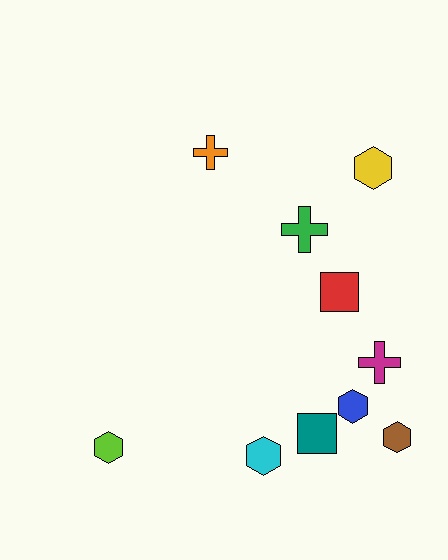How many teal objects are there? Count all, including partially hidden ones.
There is 1 teal object.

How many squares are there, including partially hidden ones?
There are 2 squares.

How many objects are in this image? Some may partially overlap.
There are 10 objects.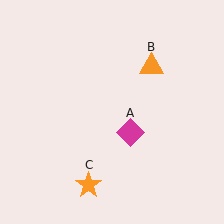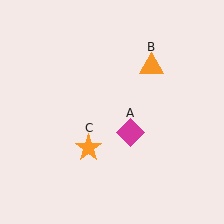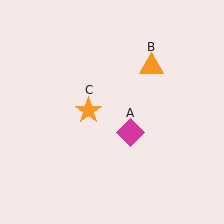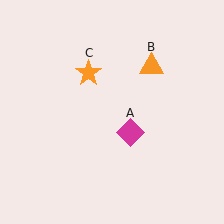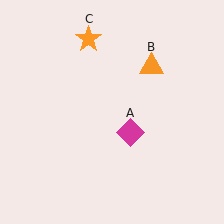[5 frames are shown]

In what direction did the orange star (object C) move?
The orange star (object C) moved up.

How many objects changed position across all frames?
1 object changed position: orange star (object C).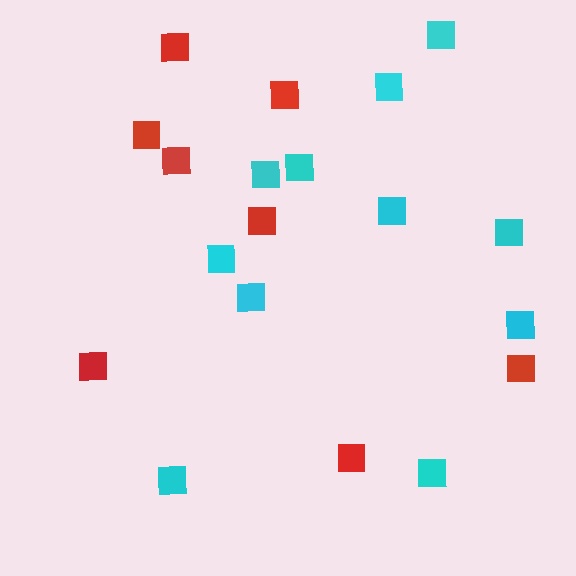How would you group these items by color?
There are 2 groups: one group of cyan squares (11) and one group of red squares (8).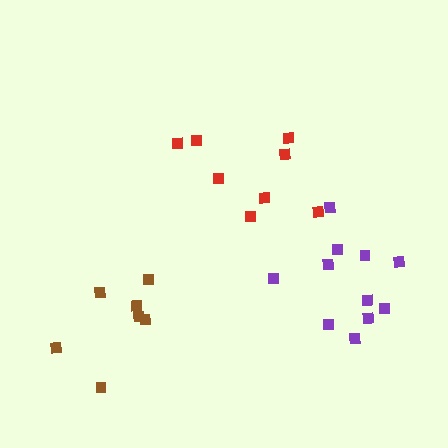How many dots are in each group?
Group 1: 8 dots, Group 2: 7 dots, Group 3: 11 dots (26 total).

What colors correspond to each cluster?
The clusters are colored: red, brown, purple.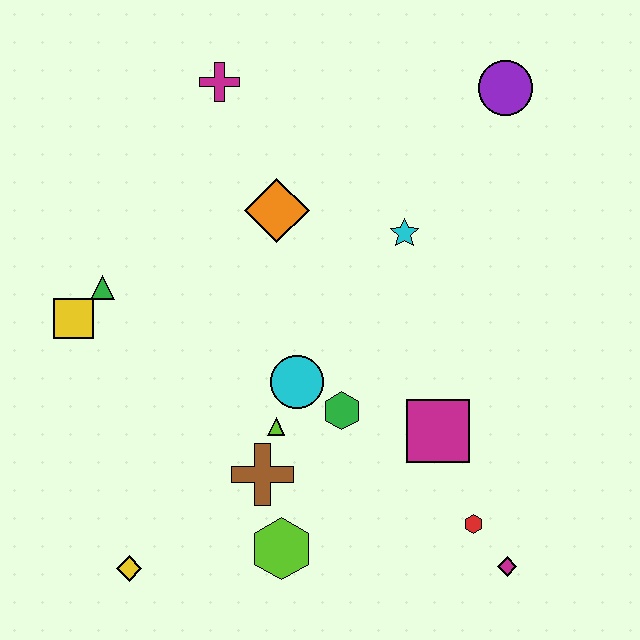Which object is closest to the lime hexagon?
The brown cross is closest to the lime hexagon.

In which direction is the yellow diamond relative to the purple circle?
The yellow diamond is below the purple circle.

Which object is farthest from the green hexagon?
The purple circle is farthest from the green hexagon.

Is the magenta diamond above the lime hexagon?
No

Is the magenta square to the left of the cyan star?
No